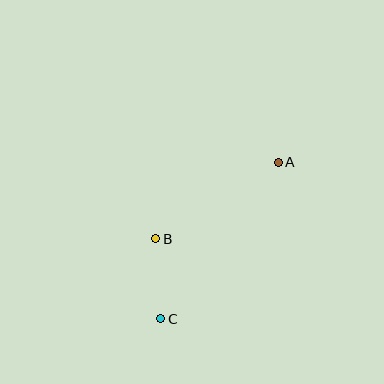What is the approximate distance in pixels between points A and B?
The distance between A and B is approximately 145 pixels.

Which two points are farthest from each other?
Points A and C are farthest from each other.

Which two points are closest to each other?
Points B and C are closest to each other.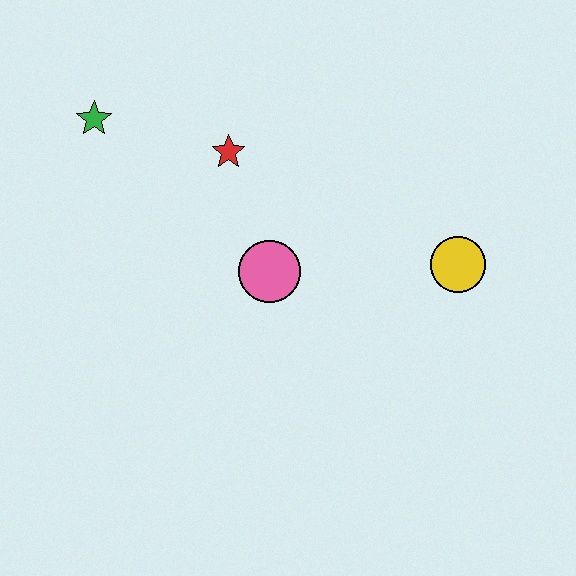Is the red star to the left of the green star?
No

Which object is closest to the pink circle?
The red star is closest to the pink circle.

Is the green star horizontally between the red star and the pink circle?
No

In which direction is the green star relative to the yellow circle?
The green star is to the left of the yellow circle.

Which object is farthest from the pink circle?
The green star is farthest from the pink circle.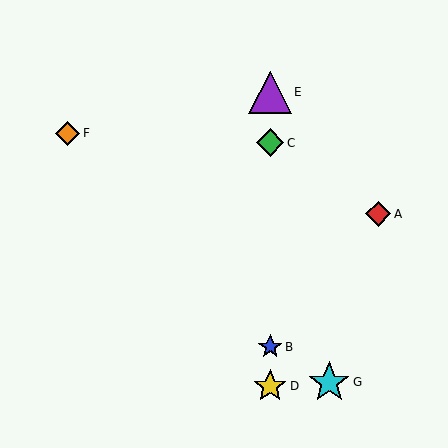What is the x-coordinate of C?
Object C is at x≈270.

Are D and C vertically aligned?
Yes, both are at x≈270.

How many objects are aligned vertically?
4 objects (B, C, D, E) are aligned vertically.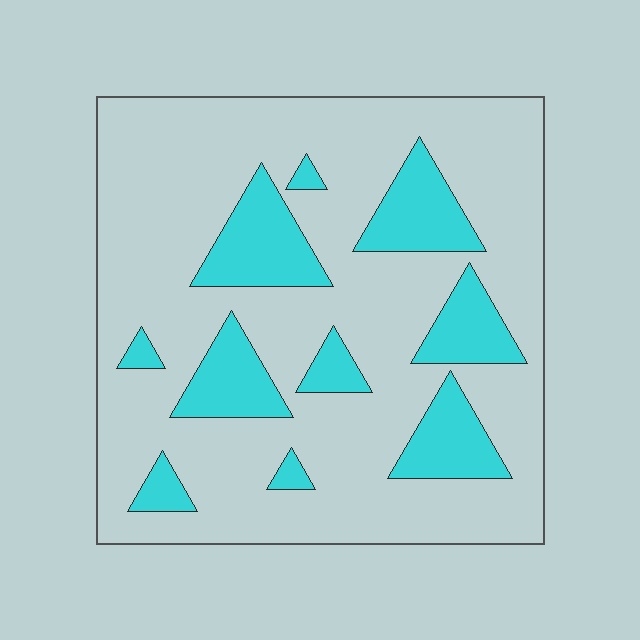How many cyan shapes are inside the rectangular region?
10.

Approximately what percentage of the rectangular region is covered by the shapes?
Approximately 20%.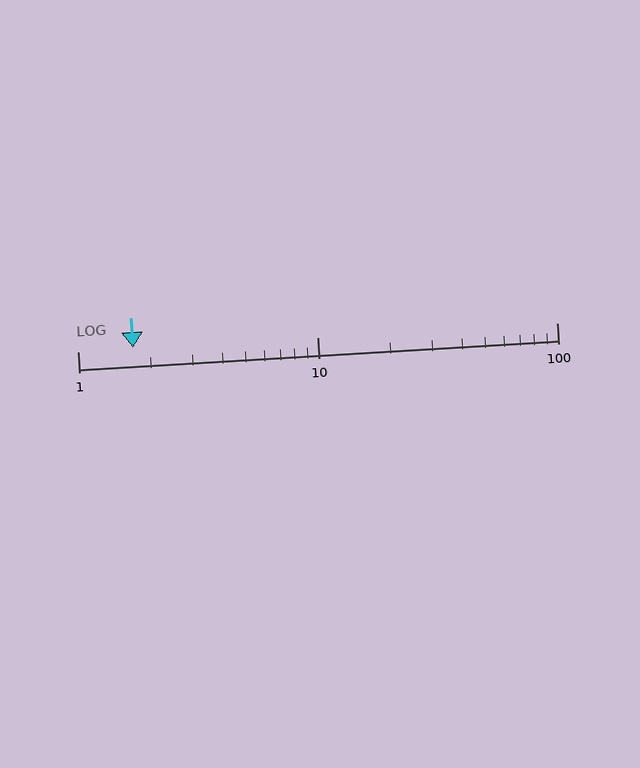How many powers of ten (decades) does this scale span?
The scale spans 2 decades, from 1 to 100.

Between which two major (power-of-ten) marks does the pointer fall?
The pointer is between 1 and 10.